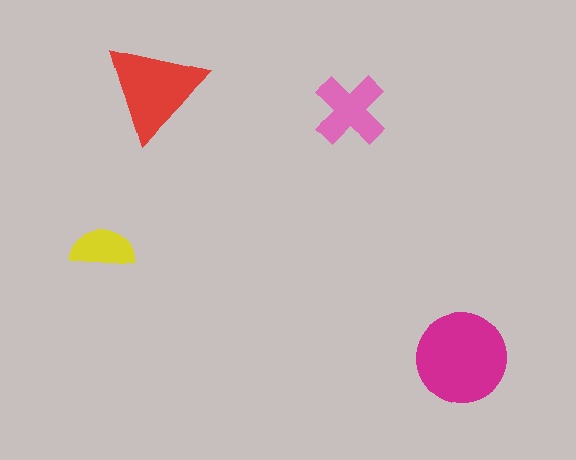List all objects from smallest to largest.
The yellow semicircle, the pink cross, the red triangle, the magenta circle.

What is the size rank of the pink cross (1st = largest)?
3rd.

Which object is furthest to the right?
The magenta circle is rightmost.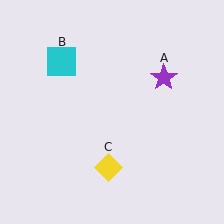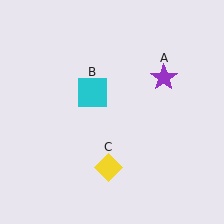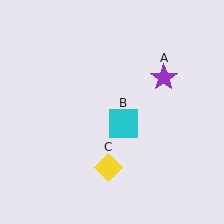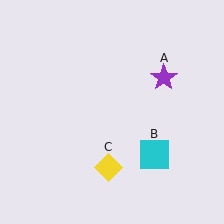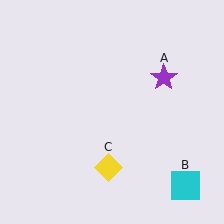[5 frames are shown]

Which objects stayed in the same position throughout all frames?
Purple star (object A) and yellow diamond (object C) remained stationary.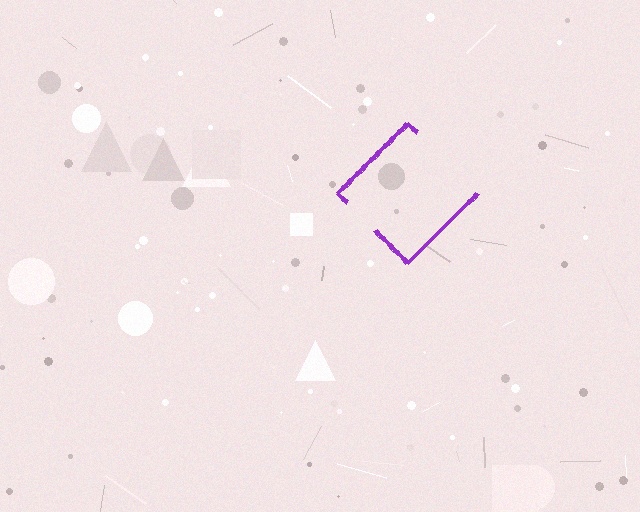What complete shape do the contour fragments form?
The contour fragments form a diamond.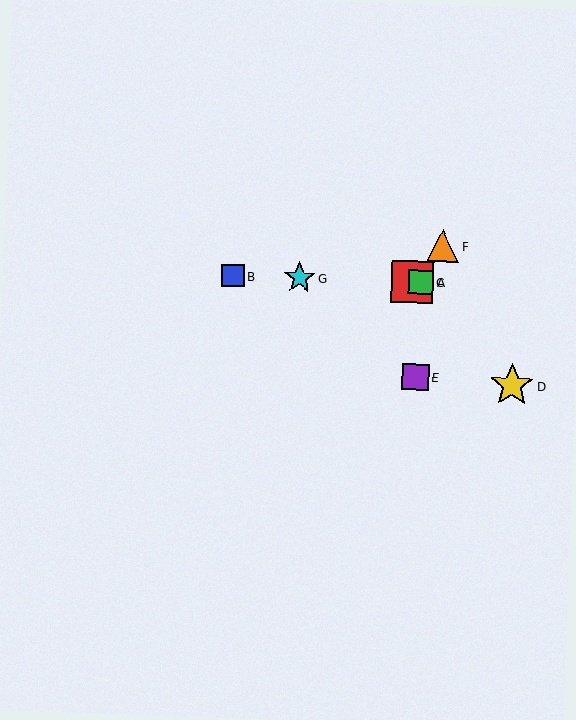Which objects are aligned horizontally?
Objects A, B, C, G are aligned horizontally.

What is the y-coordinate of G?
Object G is at y≈278.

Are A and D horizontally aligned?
No, A is at y≈282 and D is at y≈386.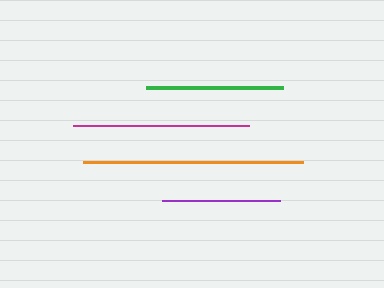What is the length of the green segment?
The green segment is approximately 137 pixels long.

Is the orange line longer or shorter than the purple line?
The orange line is longer than the purple line.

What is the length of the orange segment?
The orange segment is approximately 220 pixels long.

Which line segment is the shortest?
The purple line is the shortest at approximately 118 pixels.